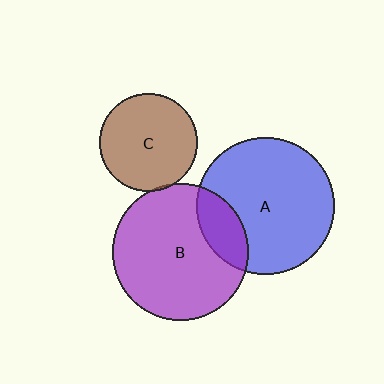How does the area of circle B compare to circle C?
Approximately 1.9 times.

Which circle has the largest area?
Circle A (blue).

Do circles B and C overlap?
Yes.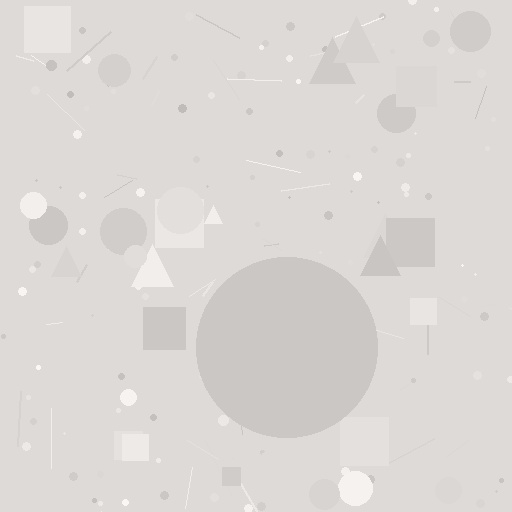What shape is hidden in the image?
A circle is hidden in the image.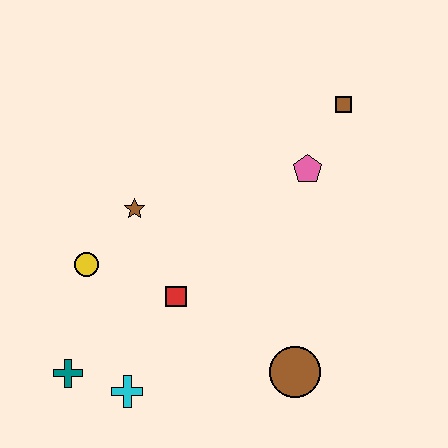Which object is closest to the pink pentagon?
The brown square is closest to the pink pentagon.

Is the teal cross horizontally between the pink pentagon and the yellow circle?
No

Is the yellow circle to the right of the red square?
No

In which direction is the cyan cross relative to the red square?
The cyan cross is below the red square.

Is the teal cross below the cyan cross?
No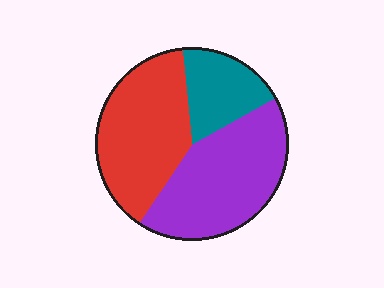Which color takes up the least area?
Teal, at roughly 20%.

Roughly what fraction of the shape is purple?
Purple covers about 40% of the shape.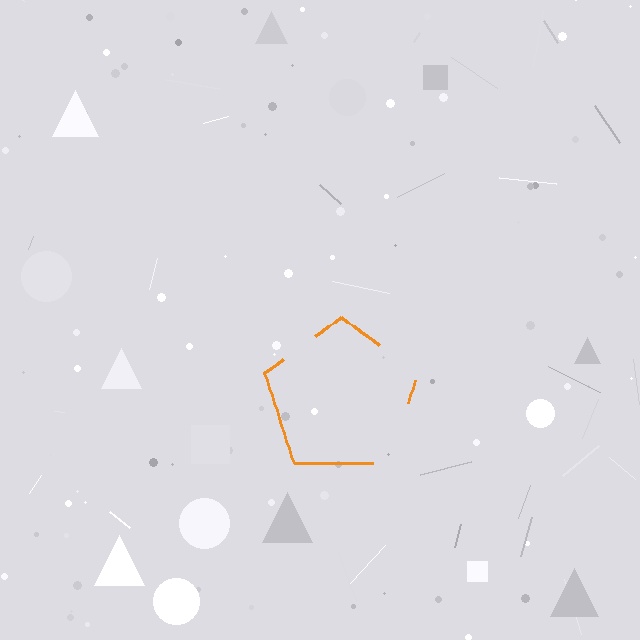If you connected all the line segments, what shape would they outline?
They would outline a pentagon.